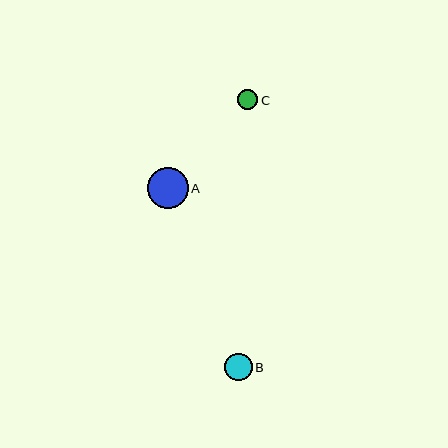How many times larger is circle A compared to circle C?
Circle A is approximately 2.0 times the size of circle C.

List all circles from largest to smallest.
From largest to smallest: A, B, C.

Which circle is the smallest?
Circle C is the smallest with a size of approximately 20 pixels.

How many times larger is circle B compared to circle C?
Circle B is approximately 1.4 times the size of circle C.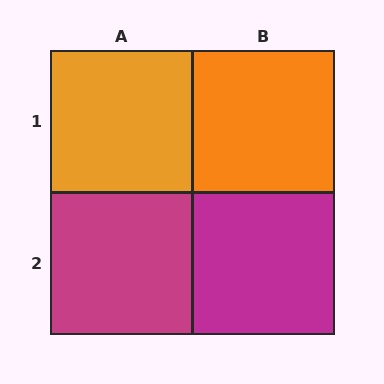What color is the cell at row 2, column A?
Magenta.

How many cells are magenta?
2 cells are magenta.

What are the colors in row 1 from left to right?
Orange, orange.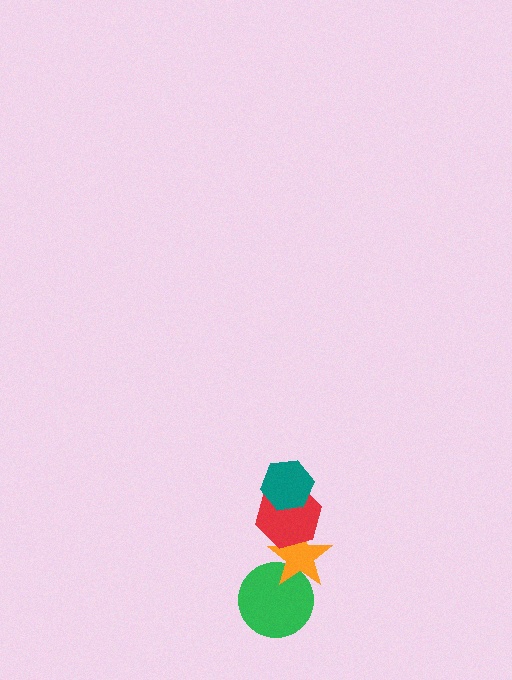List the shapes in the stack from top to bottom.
From top to bottom: the teal hexagon, the red hexagon, the orange star, the green circle.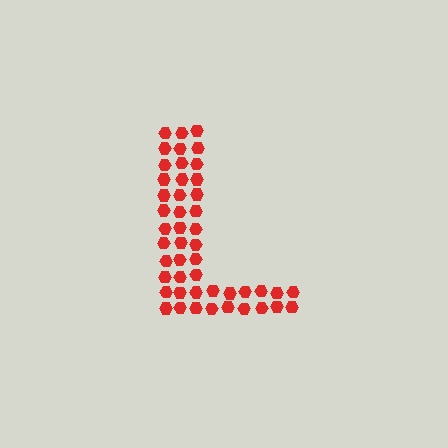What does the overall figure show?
The overall figure shows the letter L.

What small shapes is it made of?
It is made of small hexagons.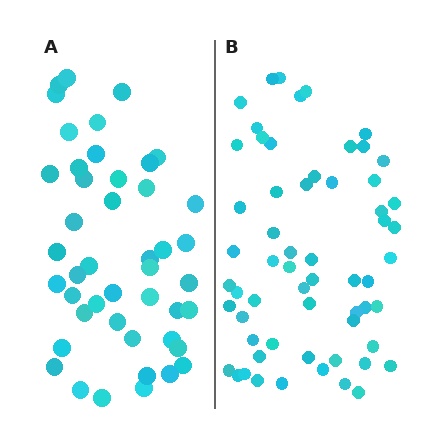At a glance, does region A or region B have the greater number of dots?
Region B (the right region) has more dots.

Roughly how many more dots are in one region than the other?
Region B has approximately 15 more dots than region A.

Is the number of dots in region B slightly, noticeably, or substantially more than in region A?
Region B has noticeably more, but not dramatically so. The ratio is roughly 1.3 to 1.